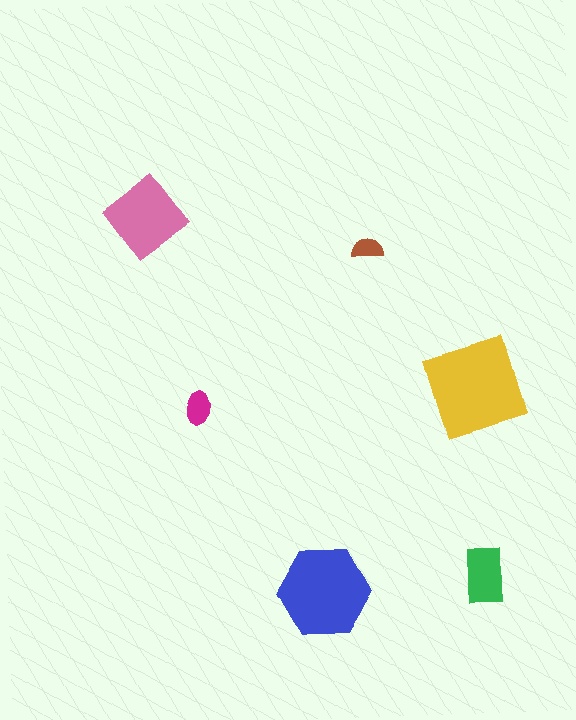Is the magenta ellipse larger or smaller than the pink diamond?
Smaller.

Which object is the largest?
The yellow square.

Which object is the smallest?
The brown semicircle.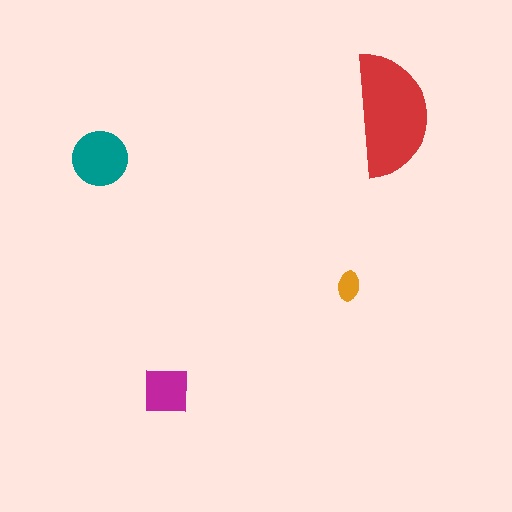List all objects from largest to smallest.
The red semicircle, the teal circle, the magenta square, the orange ellipse.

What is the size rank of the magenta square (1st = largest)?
3rd.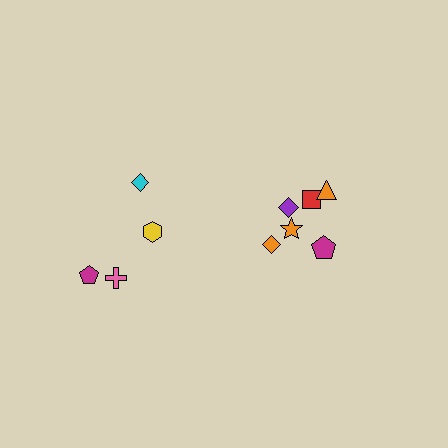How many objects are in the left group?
There are 4 objects.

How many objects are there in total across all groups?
There are 10 objects.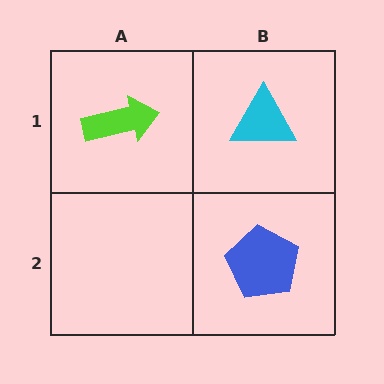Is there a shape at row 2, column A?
No, that cell is empty.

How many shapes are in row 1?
2 shapes.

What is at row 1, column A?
A lime arrow.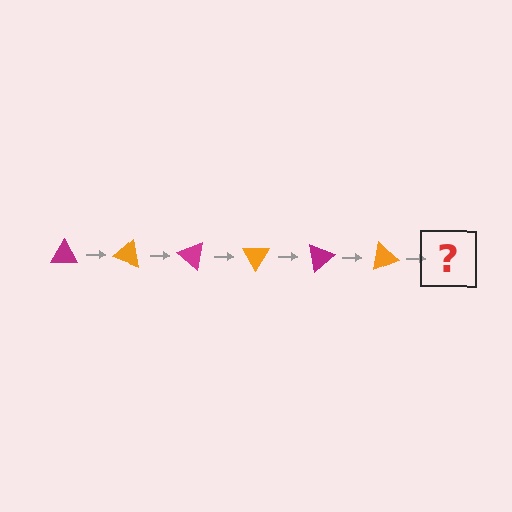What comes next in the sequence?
The next element should be a magenta triangle, rotated 120 degrees from the start.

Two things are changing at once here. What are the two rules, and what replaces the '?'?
The two rules are that it rotates 20 degrees each step and the color cycles through magenta and orange. The '?' should be a magenta triangle, rotated 120 degrees from the start.